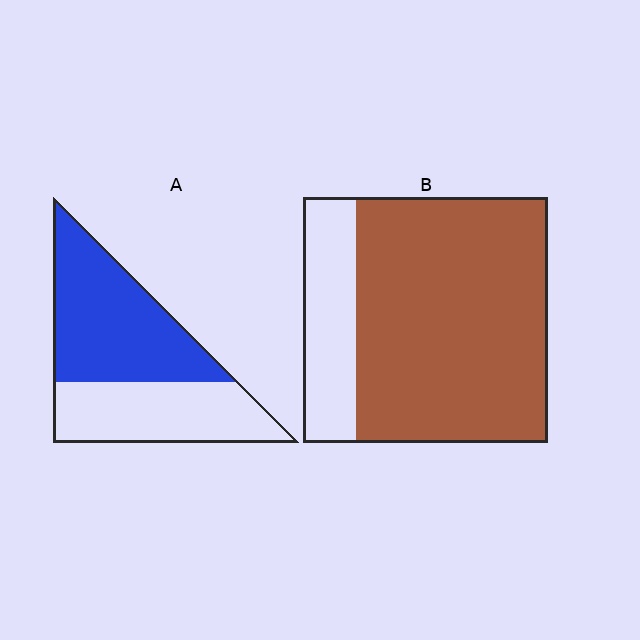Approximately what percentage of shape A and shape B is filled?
A is approximately 55% and B is approximately 80%.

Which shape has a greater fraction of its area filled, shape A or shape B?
Shape B.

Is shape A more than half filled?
Yes.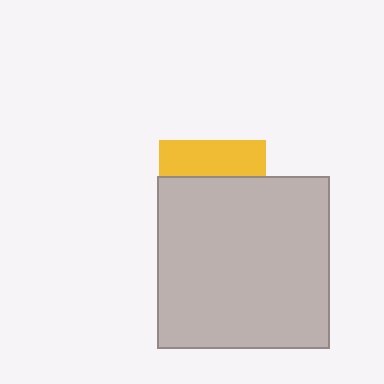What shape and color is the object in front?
The object in front is a light gray square.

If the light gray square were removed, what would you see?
You would see the complete yellow square.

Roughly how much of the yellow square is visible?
A small part of it is visible (roughly 33%).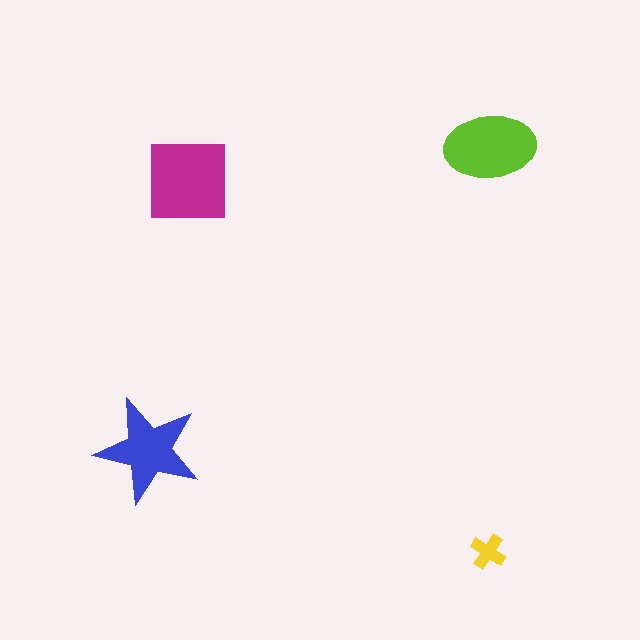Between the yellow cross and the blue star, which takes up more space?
The blue star.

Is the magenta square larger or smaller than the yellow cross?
Larger.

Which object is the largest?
The magenta square.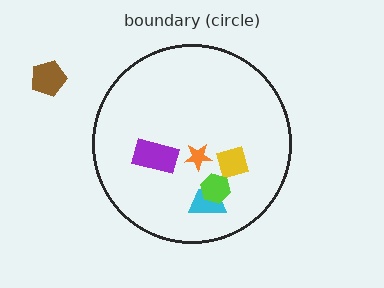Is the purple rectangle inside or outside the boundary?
Inside.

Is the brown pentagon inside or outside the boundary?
Outside.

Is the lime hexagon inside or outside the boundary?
Inside.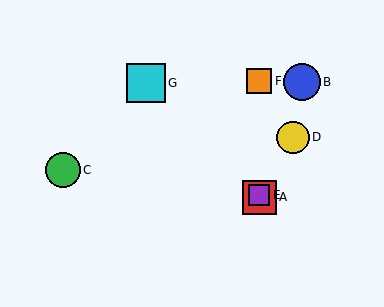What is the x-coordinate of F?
Object F is at x≈259.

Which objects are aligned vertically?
Objects A, E, F are aligned vertically.